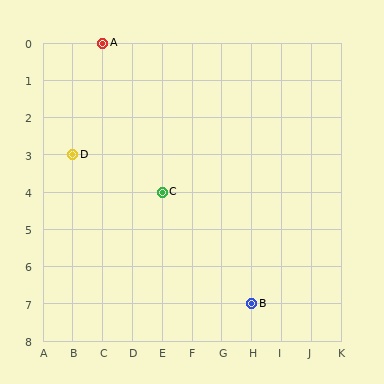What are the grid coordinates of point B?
Point B is at grid coordinates (H, 7).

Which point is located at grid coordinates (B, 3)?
Point D is at (B, 3).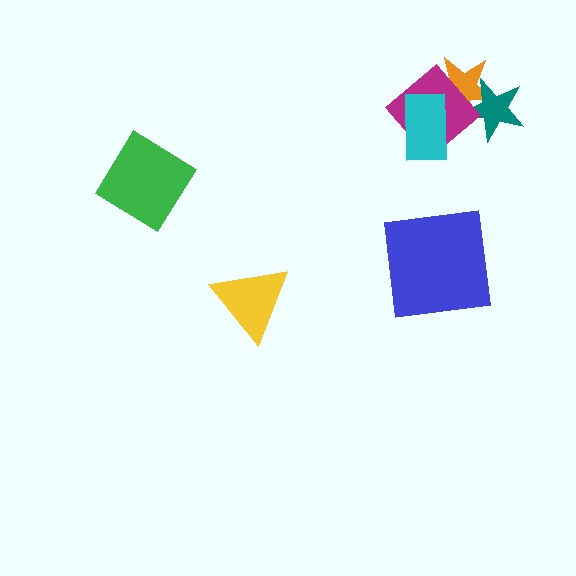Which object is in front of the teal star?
The magenta diamond is in front of the teal star.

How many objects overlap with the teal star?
2 objects overlap with the teal star.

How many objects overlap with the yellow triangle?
0 objects overlap with the yellow triangle.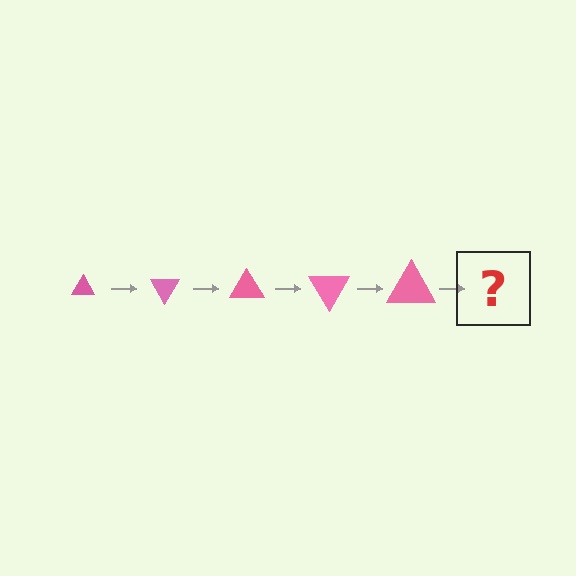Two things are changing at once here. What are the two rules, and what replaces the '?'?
The two rules are that the triangle grows larger each step and it rotates 60 degrees each step. The '?' should be a triangle, larger than the previous one and rotated 300 degrees from the start.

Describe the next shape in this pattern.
It should be a triangle, larger than the previous one and rotated 300 degrees from the start.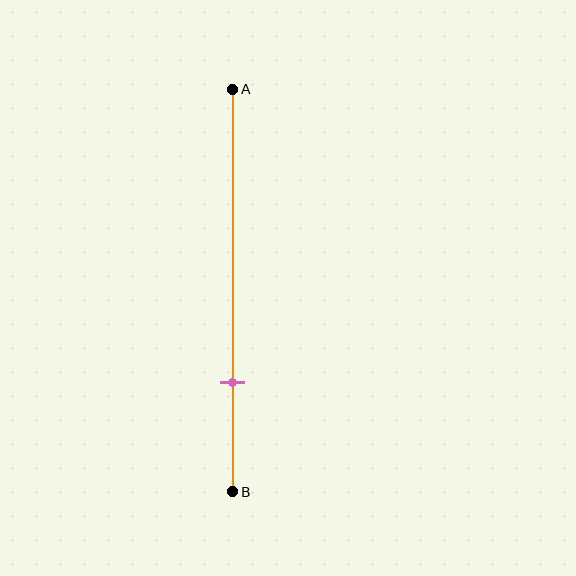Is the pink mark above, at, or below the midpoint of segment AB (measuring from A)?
The pink mark is below the midpoint of segment AB.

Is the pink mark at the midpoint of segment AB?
No, the mark is at about 75% from A, not at the 50% midpoint.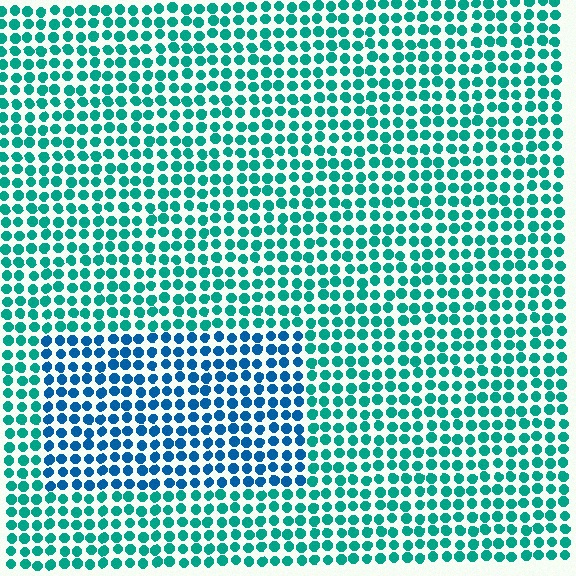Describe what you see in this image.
The image is filled with small teal elements in a uniform arrangement. A rectangle-shaped region is visible where the elements are tinted to a slightly different hue, forming a subtle color boundary.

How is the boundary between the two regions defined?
The boundary is defined purely by a slight shift in hue (about 36 degrees). Spacing, size, and orientation are identical on both sides.